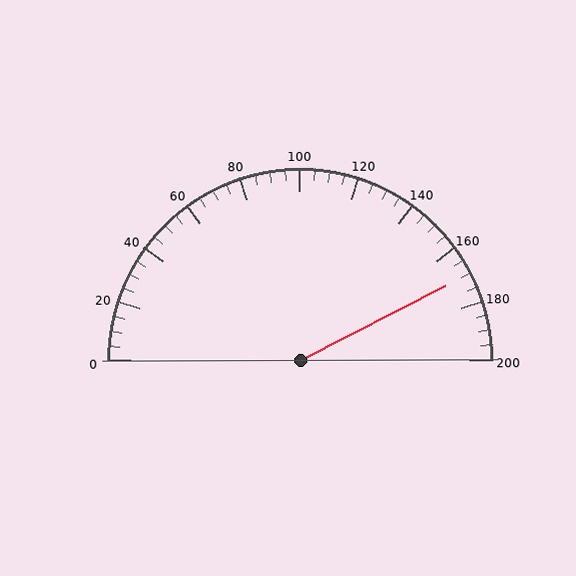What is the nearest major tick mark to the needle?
The nearest major tick mark is 160.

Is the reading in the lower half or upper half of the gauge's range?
The reading is in the upper half of the range (0 to 200).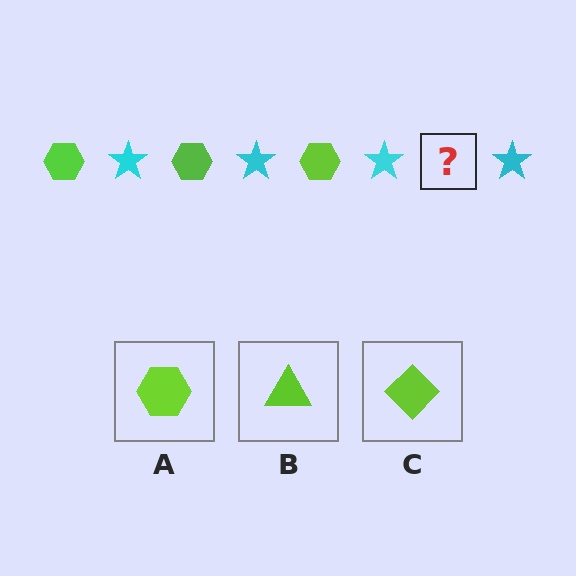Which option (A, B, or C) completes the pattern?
A.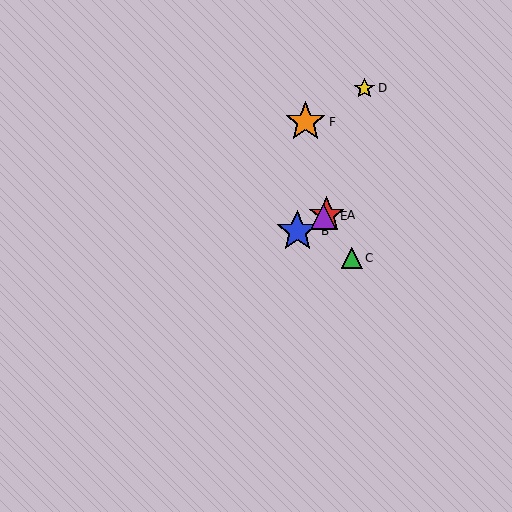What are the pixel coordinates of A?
Object A is at (327, 215).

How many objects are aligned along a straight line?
3 objects (A, B, E) are aligned along a straight line.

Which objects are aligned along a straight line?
Objects A, B, E are aligned along a straight line.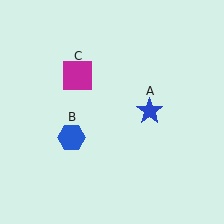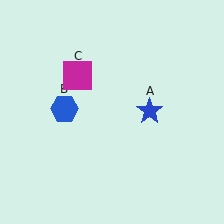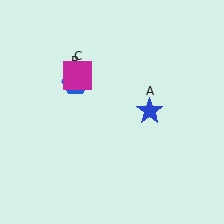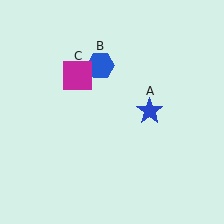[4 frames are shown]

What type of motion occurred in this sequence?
The blue hexagon (object B) rotated clockwise around the center of the scene.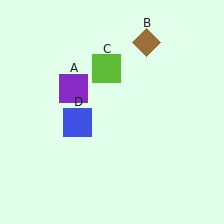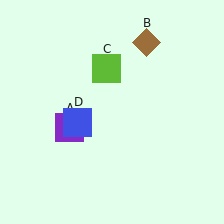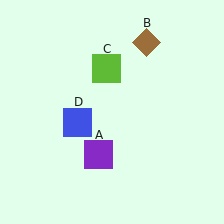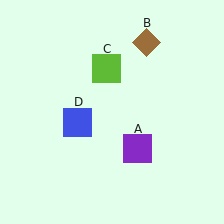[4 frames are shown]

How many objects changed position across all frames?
1 object changed position: purple square (object A).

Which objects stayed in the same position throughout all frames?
Brown diamond (object B) and lime square (object C) and blue square (object D) remained stationary.